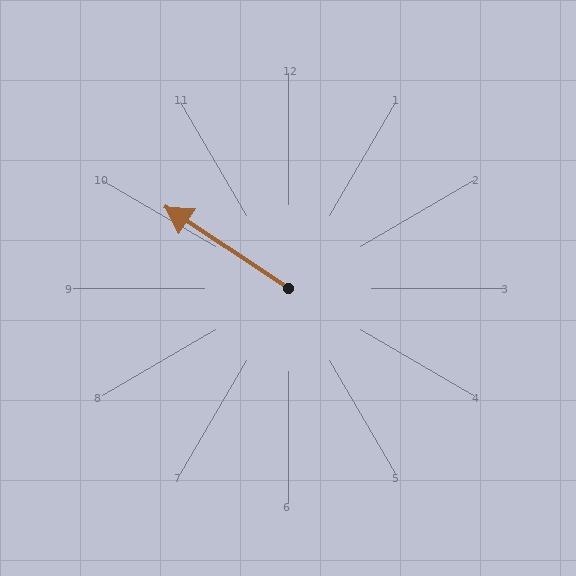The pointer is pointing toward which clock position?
Roughly 10 o'clock.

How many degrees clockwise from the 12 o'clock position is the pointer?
Approximately 304 degrees.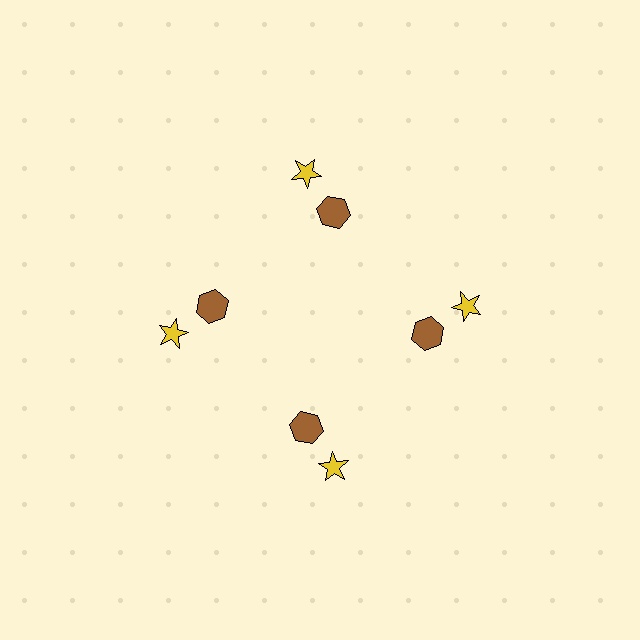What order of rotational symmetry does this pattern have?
This pattern has 4-fold rotational symmetry.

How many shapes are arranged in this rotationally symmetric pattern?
There are 8 shapes, arranged in 4 groups of 2.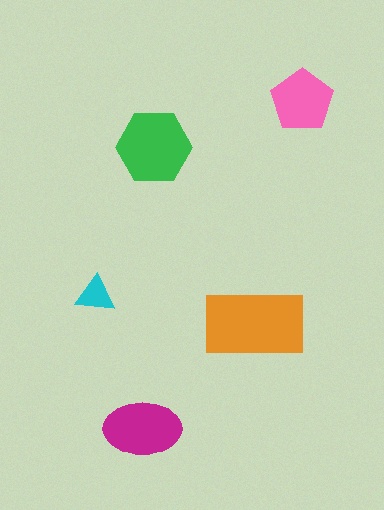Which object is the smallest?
The cyan triangle.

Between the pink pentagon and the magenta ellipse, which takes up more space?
The magenta ellipse.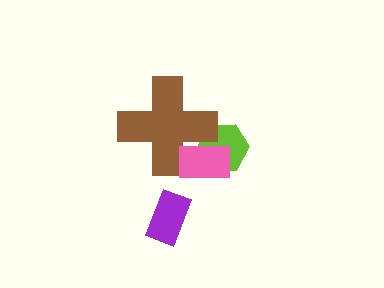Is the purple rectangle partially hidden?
No, no other shape covers it.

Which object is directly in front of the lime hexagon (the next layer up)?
The brown cross is directly in front of the lime hexagon.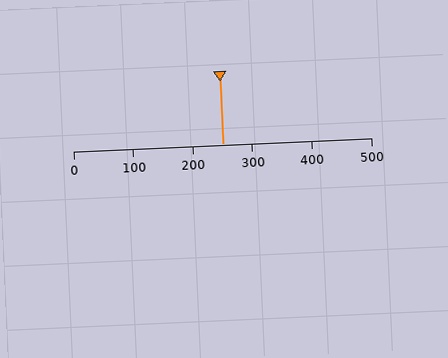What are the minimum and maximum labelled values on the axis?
The axis runs from 0 to 500.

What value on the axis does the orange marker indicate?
The marker indicates approximately 250.